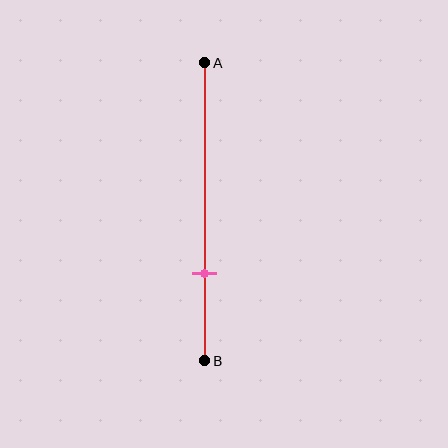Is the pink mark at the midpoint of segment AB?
No, the mark is at about 70% from A, not at the 50% midpoint.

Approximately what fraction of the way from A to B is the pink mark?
The pink mark is approximately 70% of the way from A to B.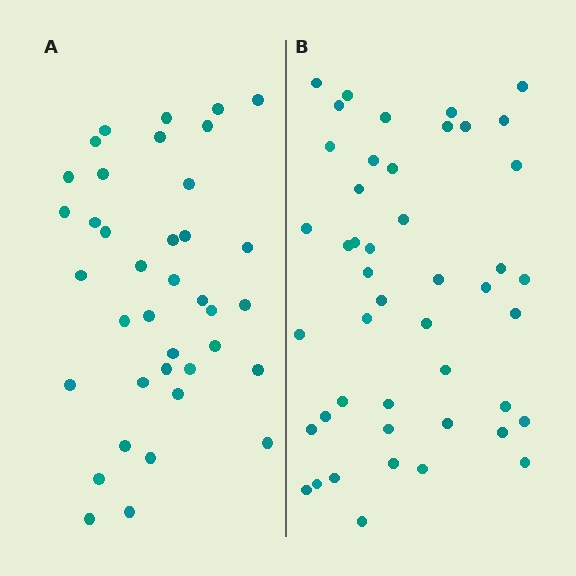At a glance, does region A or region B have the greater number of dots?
Region B (the right region) has more dots.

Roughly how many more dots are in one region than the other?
Region B has roughly 8 or so more dots than region A.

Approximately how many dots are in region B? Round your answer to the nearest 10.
About 50 dots. (The exact count is 46, which rounds to 50.)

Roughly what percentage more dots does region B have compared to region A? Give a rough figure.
About 20% more.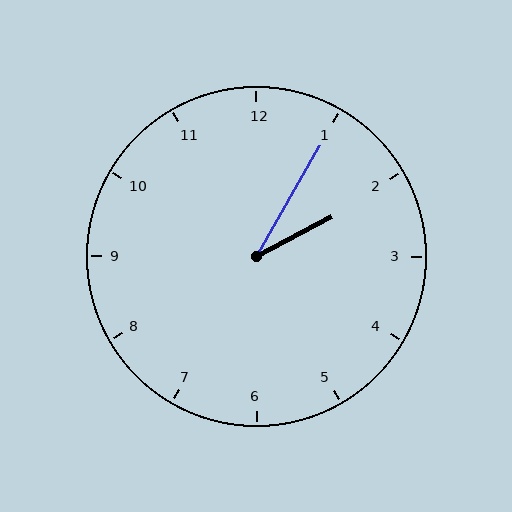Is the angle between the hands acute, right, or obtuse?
It is acute.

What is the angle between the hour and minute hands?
Approximately 32 degrees.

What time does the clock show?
2:05.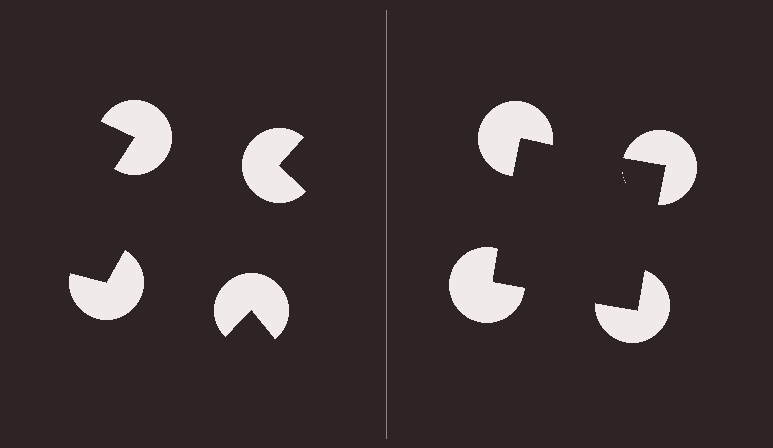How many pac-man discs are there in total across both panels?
8 — 4 on each side.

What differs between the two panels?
The pac-man discs are positioned identically on both sides; only the wedge orientations differ. On the right they align to a square; on the left they are misaligned.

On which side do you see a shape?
An illusory square appears on the right side. On the left side the wedge cuts are rotated, so no coherent shape forms.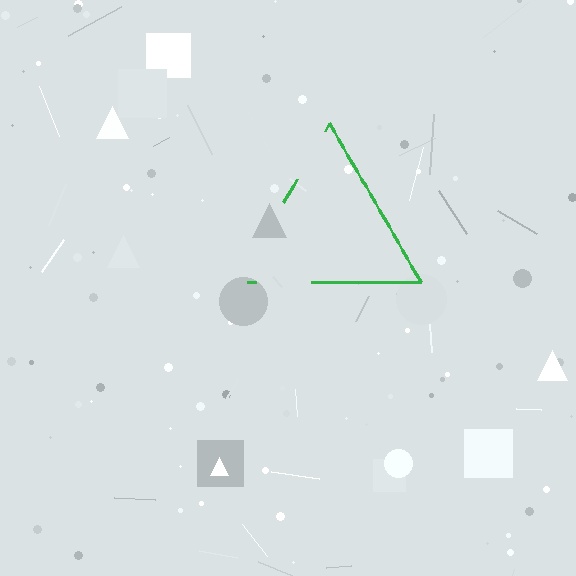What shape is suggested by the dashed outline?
The dashed outline suggests a triangle.